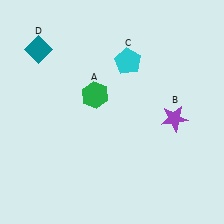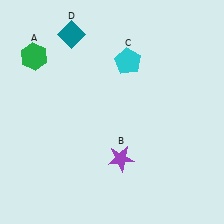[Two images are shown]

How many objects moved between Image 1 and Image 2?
3 objects moved between the two images.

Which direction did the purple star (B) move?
The purple star (B) moved left.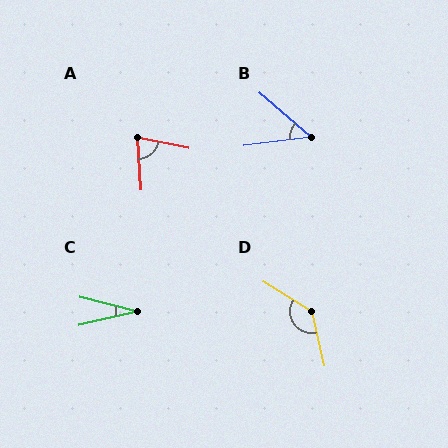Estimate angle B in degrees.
Approximately 48 degrees.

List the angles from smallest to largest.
C (27°), B (48°), A (75°), D (135°).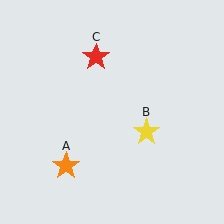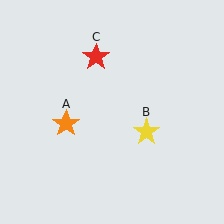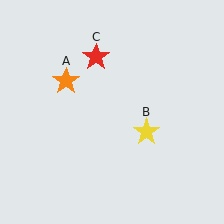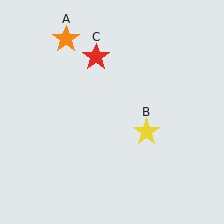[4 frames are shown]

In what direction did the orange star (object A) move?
The orange star (object A) moved up.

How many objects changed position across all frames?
1 object changed position: orange star (object A).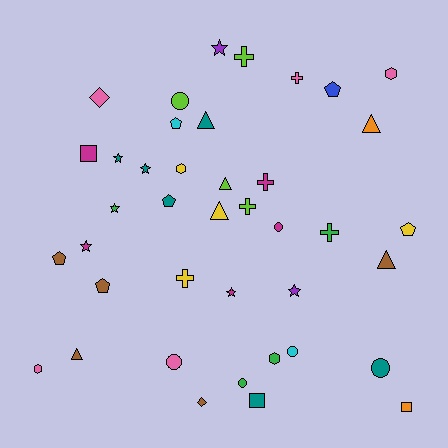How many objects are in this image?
There are 40 objects.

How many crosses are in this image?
There are 6 crosses.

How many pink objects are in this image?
There are 5 pink objects.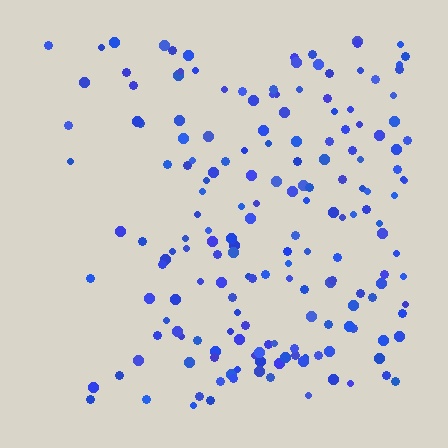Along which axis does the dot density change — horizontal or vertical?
Horizontal.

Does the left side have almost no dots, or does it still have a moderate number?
Still a moderate number, just noticeably fewer than the right.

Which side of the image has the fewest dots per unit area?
The left.